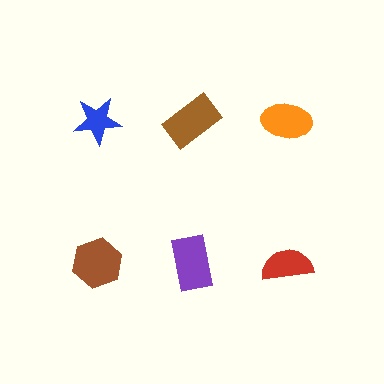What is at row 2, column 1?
A brown hexagon.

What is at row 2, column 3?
A red semicircle.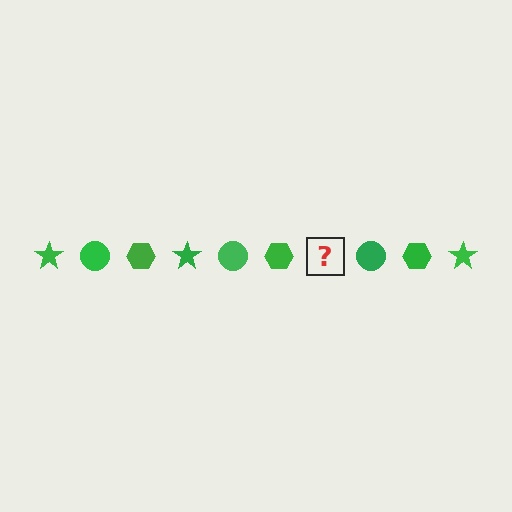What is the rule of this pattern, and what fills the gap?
The rule is that the pattern cycles through star, circle, hexagon shapes in green. The gap should be filled with a green star.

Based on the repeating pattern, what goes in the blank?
The blank should be a green star.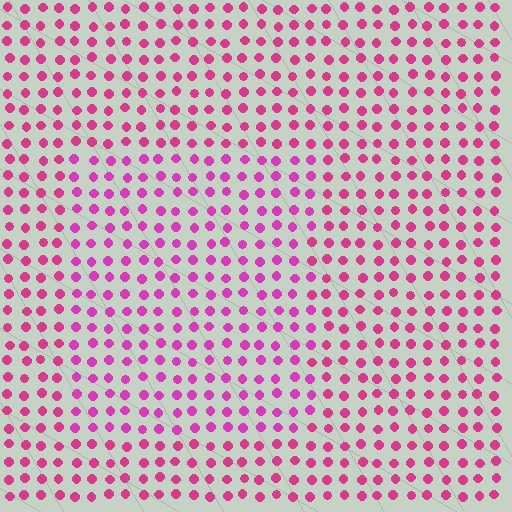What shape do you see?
I see a rectangle.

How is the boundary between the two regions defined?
The boundary is defined purely by a slight shift in hue (about 17 degrees). Spacing, size, and orientation are identical on both sides.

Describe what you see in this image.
The image is filled with small magenta elements in a uniform arrangement. A rectangle-shaped region is visible where the elements are tinted to a slightly different hue, forming a subtle color boundary.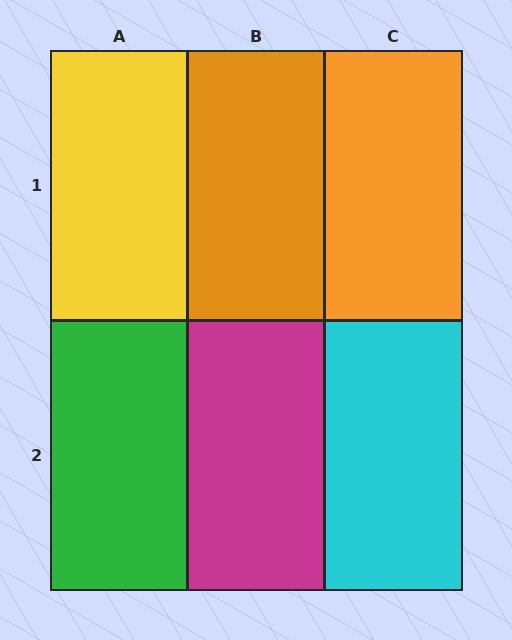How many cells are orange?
2 cells are orange.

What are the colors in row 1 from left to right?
Yellow, orange, orange.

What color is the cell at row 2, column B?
Magenta.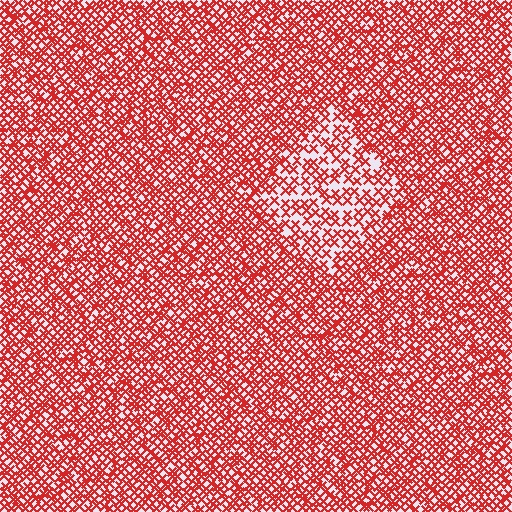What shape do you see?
I see a diamond.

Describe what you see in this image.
The image contains small red elements arranged at two different densities. A diamond-shaped region is visible where the elements are less densely packed than the surrounding area.